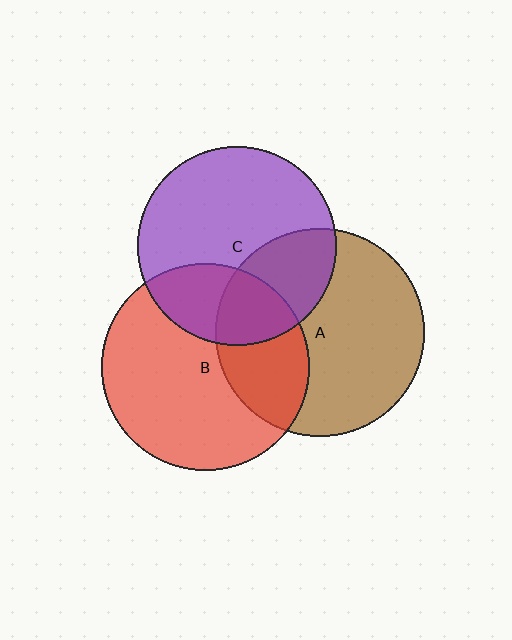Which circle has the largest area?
Circle A (brown).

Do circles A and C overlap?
Yes.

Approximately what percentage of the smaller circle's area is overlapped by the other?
Approximately 30%.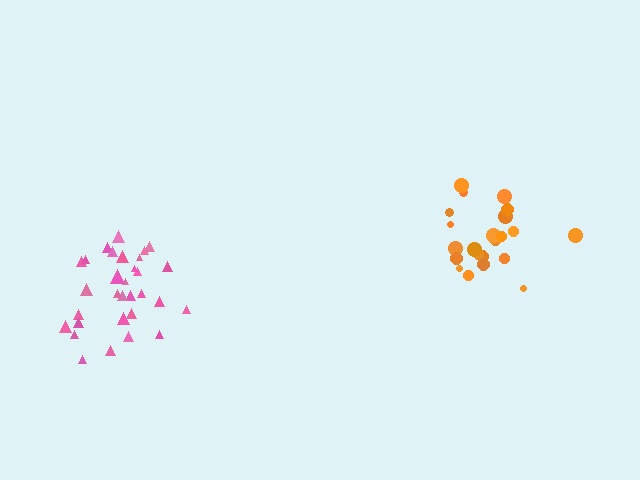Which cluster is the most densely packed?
Pink.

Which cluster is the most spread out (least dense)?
Orange.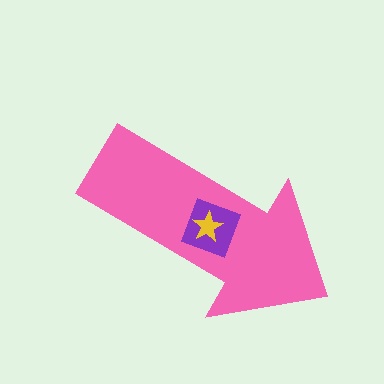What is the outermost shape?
The pink arrow.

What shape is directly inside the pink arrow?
The purple square.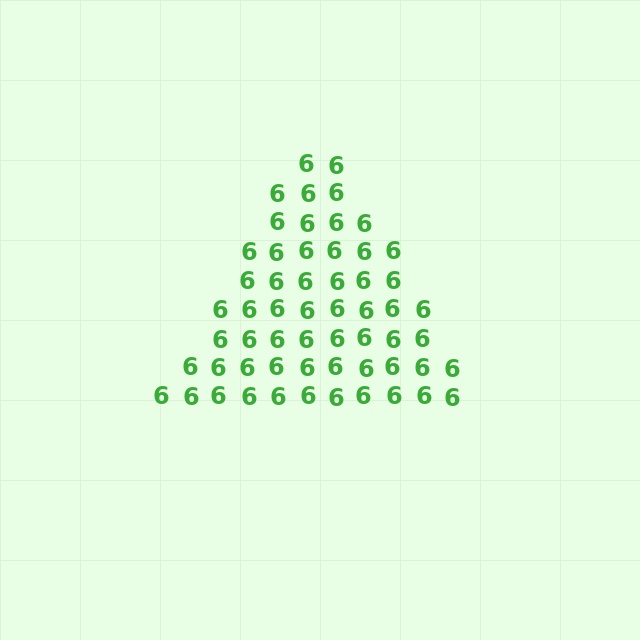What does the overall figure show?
The overall figure shows a triangle.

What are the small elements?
The small elements are digit 6's.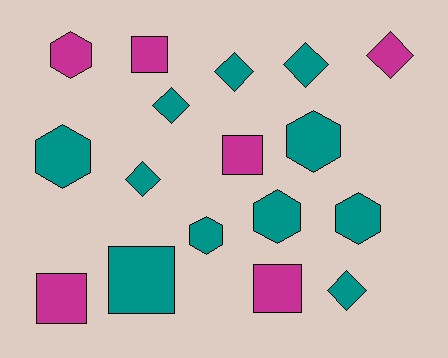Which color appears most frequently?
Teal, with 11 objects.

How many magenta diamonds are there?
There is 1 magenta diamond.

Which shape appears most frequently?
Diamond, with 6 objects.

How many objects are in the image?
There are 17 objects.